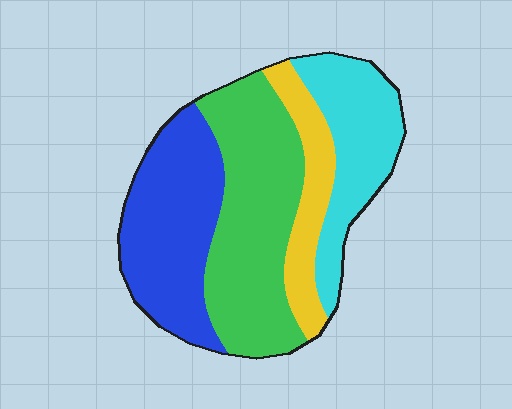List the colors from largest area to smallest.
From largest to smallest: green, blue, cyan, yellow.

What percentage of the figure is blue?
Blue takes up about one quarter (1/4) of the figure.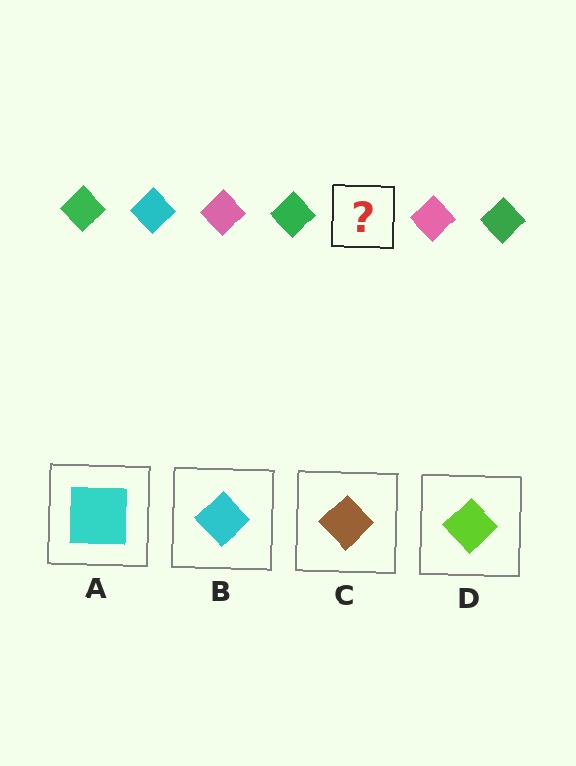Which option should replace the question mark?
Option B.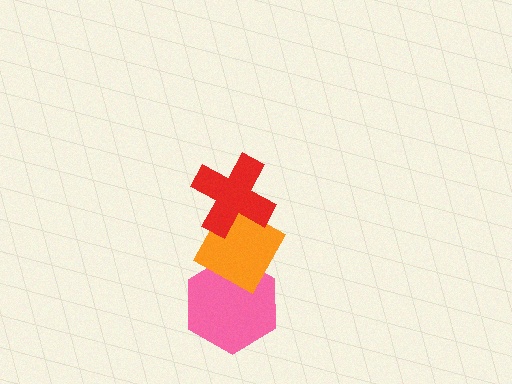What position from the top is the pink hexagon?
The pink hexagon is 3rd from the top.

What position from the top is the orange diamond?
The orange diamond is 2nd from the top.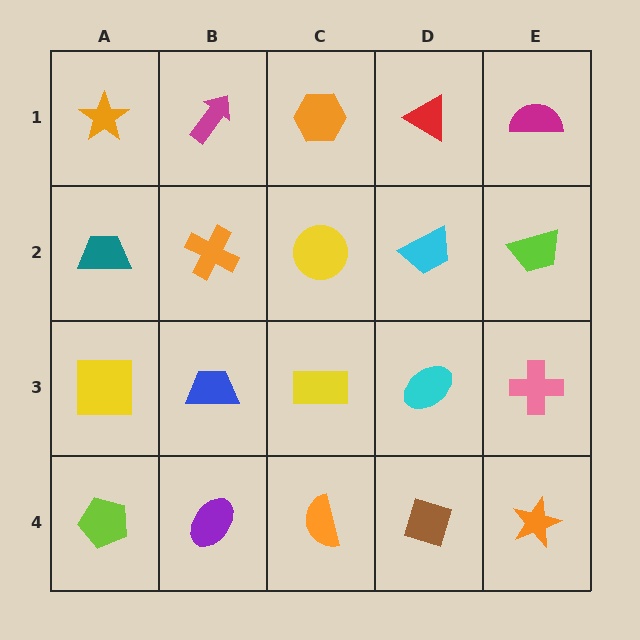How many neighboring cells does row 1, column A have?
2.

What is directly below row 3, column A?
A lime pentagon.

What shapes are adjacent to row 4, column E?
A pink cross (row 3, column E), a brown diamond (row 4, column D).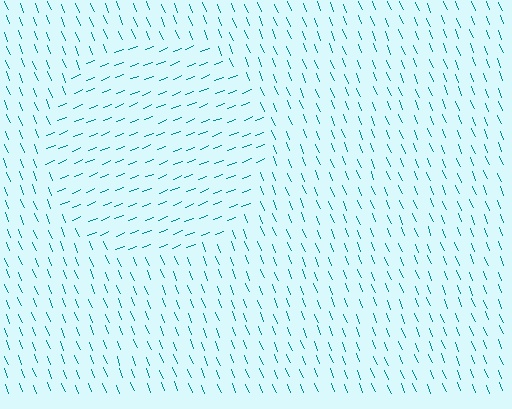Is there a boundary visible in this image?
Yes, there is a texture boundary formed by a change in line orientation.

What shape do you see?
I see a circle.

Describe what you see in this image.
The image is filled with small teal line segments. A circle region in the image has lines oriented differently from the surrounding lines, creating a visible texture boundary.